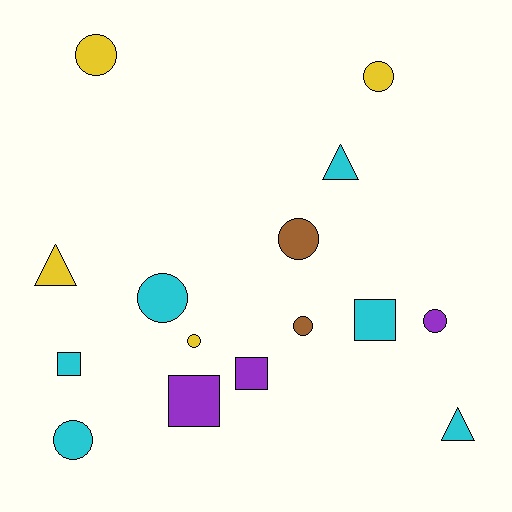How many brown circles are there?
There are 2 brown circles.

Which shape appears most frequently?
Circle, with 8 objects.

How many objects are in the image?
There are 15 objects.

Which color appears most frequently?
Cyan, with 6 objects.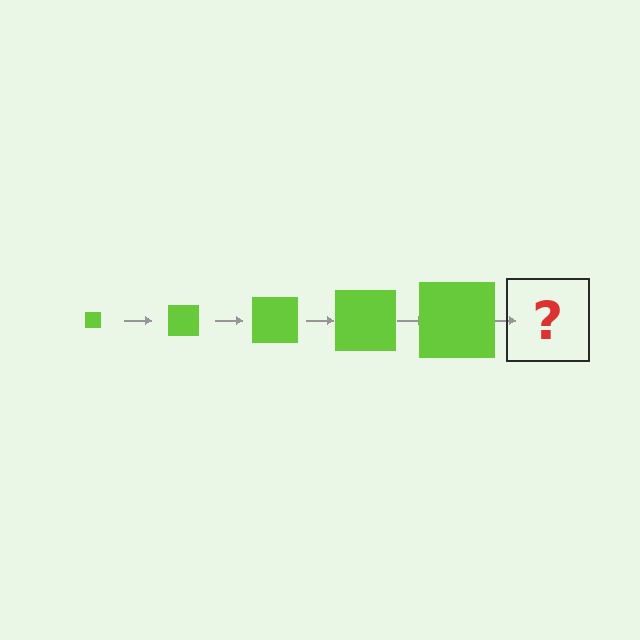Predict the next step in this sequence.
The next step is a lime square, larger than the previous one.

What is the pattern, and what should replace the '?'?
The pattern is that the square gets progressively larger each step. The '?' should be a lime square, larger than the previous one.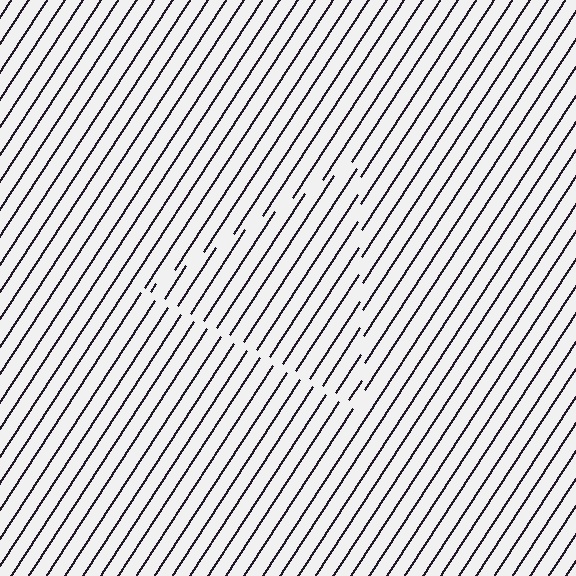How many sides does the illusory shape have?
3 sides — the line-ends trace a triangle.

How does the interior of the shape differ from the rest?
The interior of the shape contains the same grating, shifted by half a period — the contour is defined by the phase discontinuity where line-ends from the inner and outer gratings abut.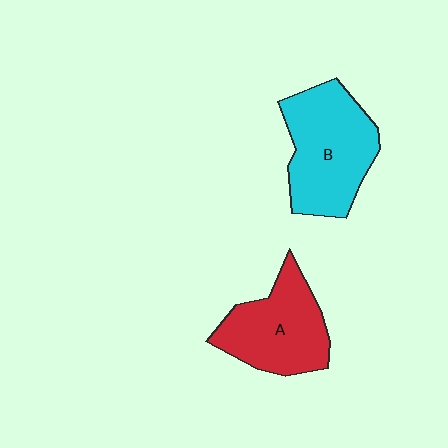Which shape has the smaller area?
Shape A (red).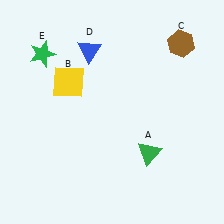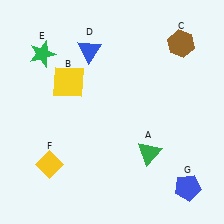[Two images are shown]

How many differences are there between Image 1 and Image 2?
There are 2 differences between the two images.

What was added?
A yellow diamond (F), a blue pentagon (G) were added in Image 2.